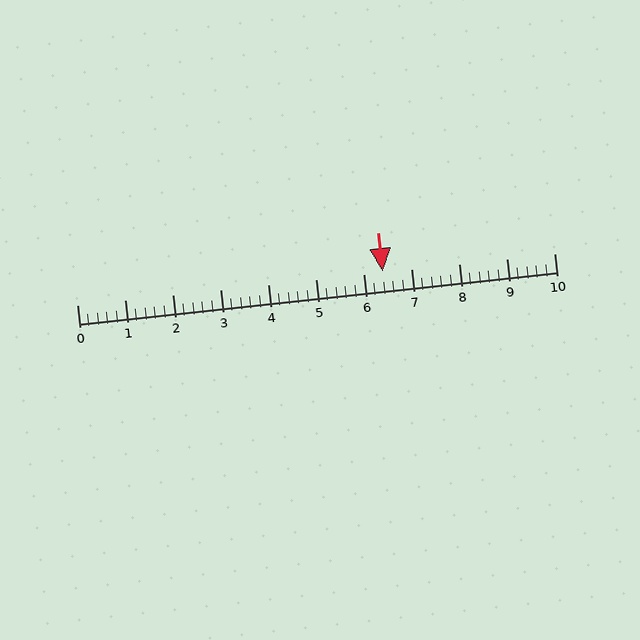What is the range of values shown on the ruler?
The ruler shows values from 0 to 10.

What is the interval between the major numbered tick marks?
The major tick marks are spaced 1 units apart.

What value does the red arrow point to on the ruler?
The red arrow points to approximately 6.4.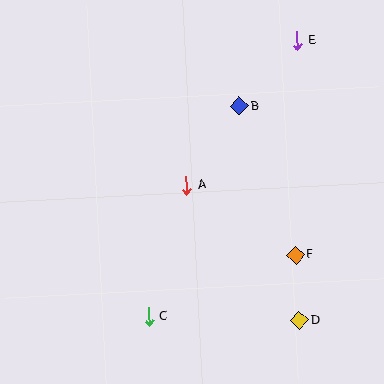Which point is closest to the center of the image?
Point A at (186, 186) is closest to the center.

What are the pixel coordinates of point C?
Point C is at (149, 316).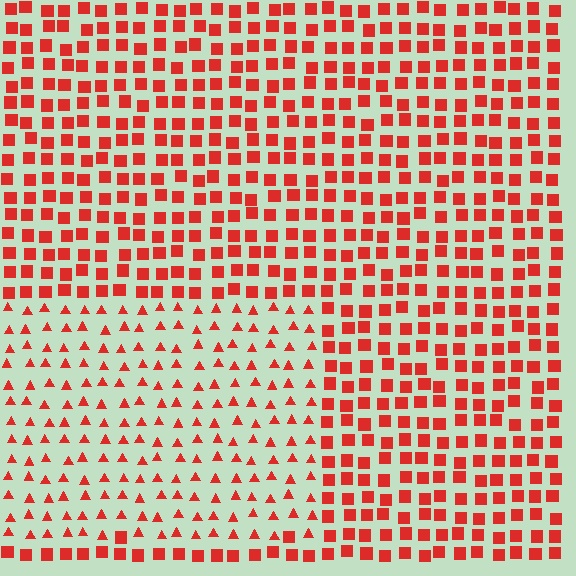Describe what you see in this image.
The image is filled with small red elements arranged in a uniform grid. A rectangle-shaped region contains triangles, while the surrounding area contains squares. The boundary is defined purely by the change in element shape.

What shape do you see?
I see a rectangle.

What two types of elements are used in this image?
The image uses triangles inside the rectangle region and squares outside it.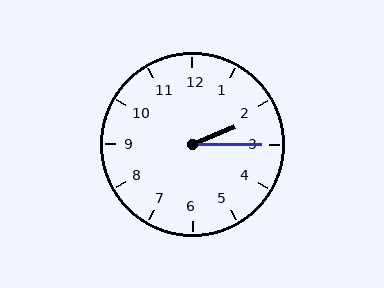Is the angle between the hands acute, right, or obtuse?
It is acute.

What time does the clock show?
2:15.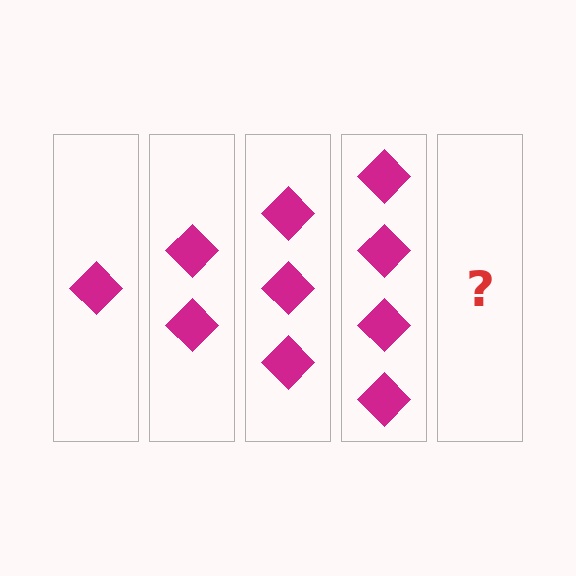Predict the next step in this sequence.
The next step is 5 diamonds.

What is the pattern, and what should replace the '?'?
The pattern is that each step adds one more diamond. The '?' should be 5 diamonds.